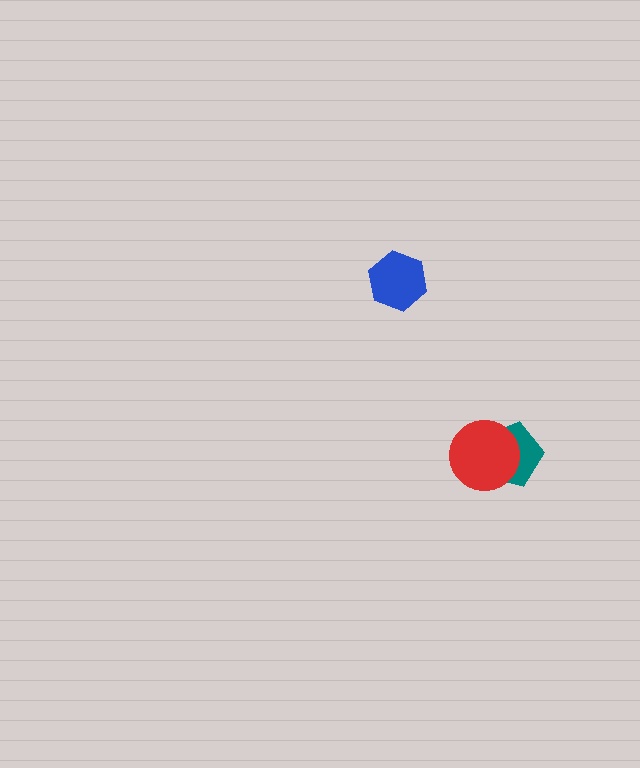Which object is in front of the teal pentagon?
The red circle is in front of the teal pentagon.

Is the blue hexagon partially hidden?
No, no other shape covers it.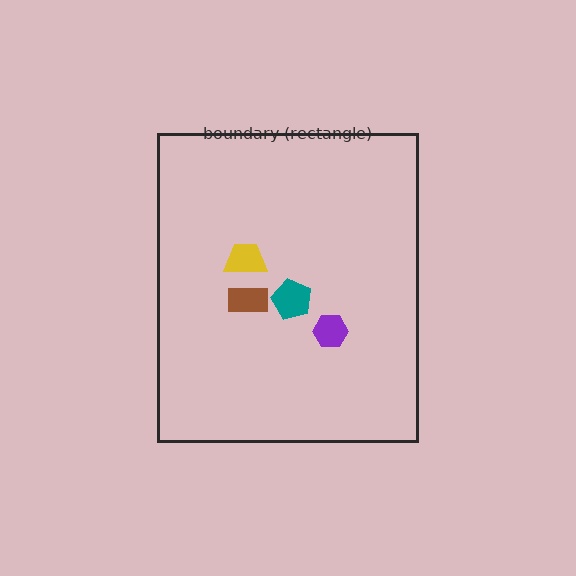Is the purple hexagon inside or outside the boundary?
Inside.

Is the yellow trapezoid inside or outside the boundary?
Inside.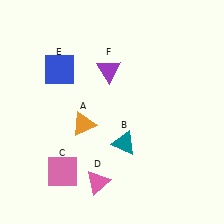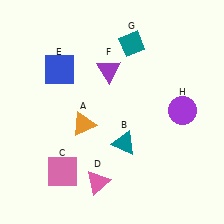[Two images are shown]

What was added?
A teal diamond (G), a purple circle (H) were added in Image 2.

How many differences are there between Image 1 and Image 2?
There are 2 differences between the two images.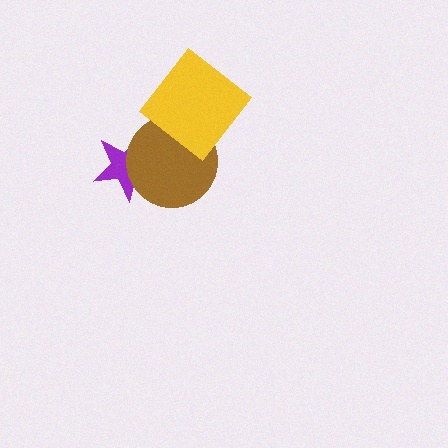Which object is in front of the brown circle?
The yellow diamond is in front of the brown circle.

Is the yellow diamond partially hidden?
No, no other shape covers it.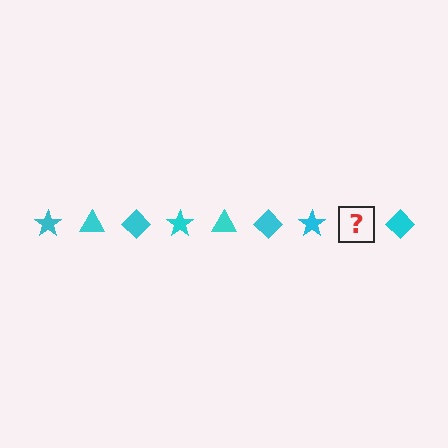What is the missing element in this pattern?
The missing element is a cyan triangle.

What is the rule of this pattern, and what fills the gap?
The rule is that the pattern cycles through star, triangle, diamond shapes in cyan. The gap should be filled with a cyan triangle.